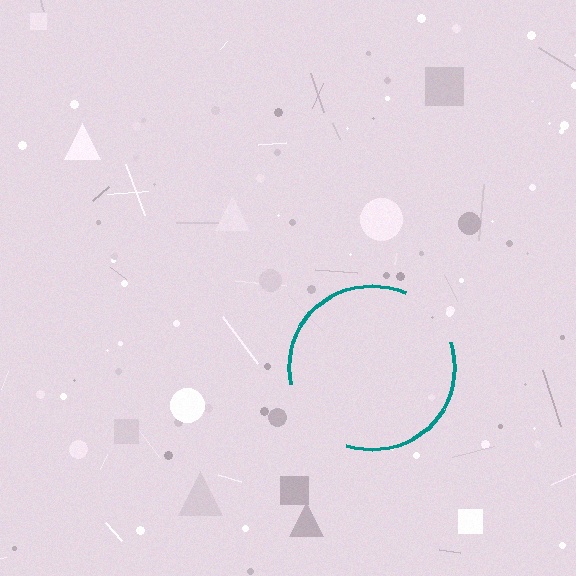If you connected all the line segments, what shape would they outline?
They would outline a circle.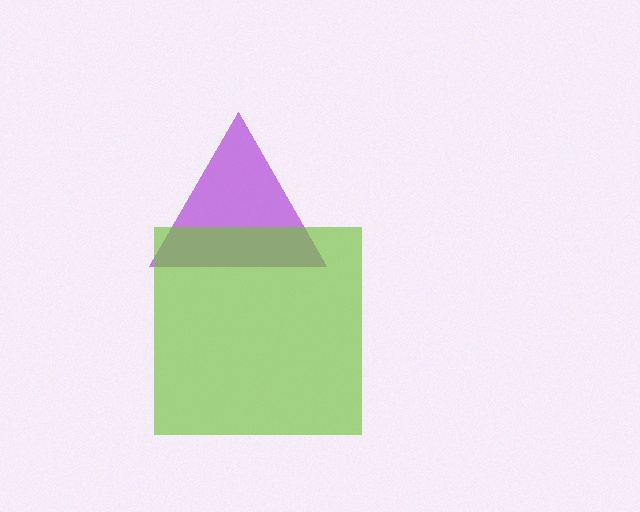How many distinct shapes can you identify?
There are 2 distinct shapes: a purple triangle, a lime square.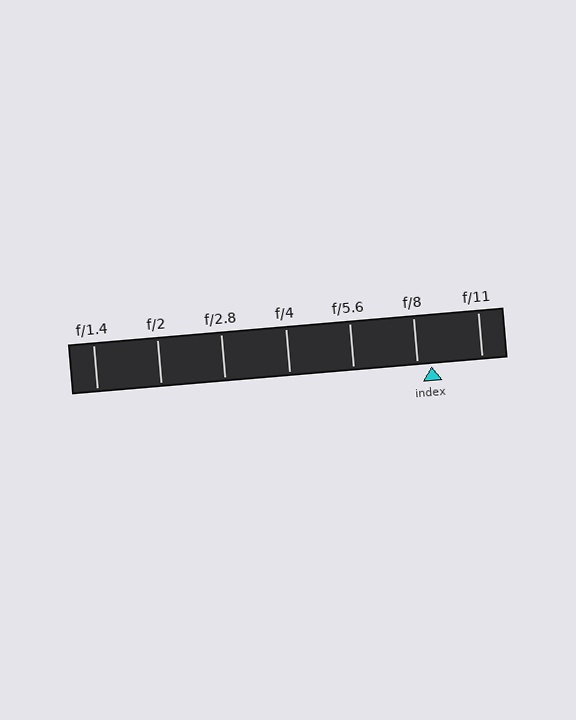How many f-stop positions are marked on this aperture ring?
There are 7 f-stop positions marked.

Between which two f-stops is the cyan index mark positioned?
The index mark is between f/8 and f/11.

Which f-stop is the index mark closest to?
The index mark is closest to f/8.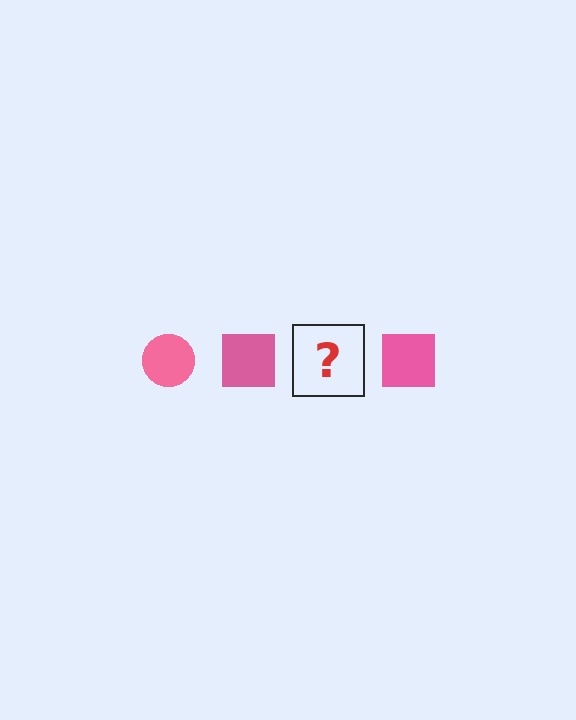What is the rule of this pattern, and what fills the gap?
The rule is that the pattern cycles through circle, square shapes in pink. The gap should be filled with a pink circle.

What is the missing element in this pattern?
The missing element is a pink circle.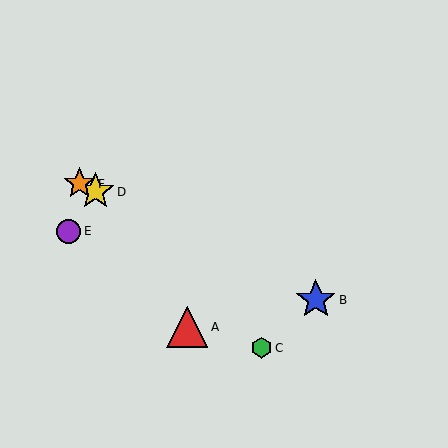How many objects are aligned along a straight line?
3 objects (B, D, F) are aligned along a straight line.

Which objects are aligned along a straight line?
Objects B, D, F are aligned along a straight line.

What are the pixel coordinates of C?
Object C is at (262, 348).